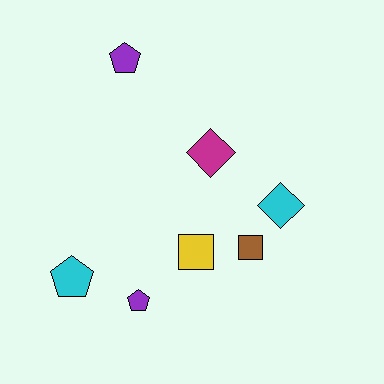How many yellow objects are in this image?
There is 1 yellow object.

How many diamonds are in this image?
There are 2 diamonds.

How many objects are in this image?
There are 7 objects.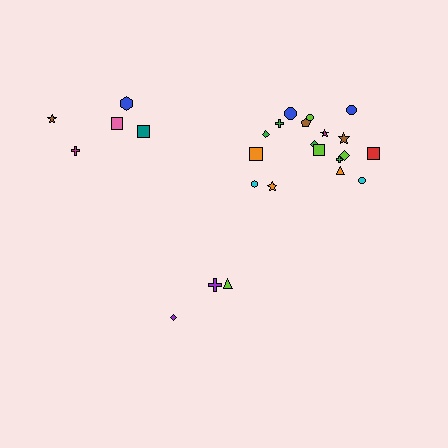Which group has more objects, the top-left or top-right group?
The top-right group.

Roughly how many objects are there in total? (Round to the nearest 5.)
Roughly 25 objects in total.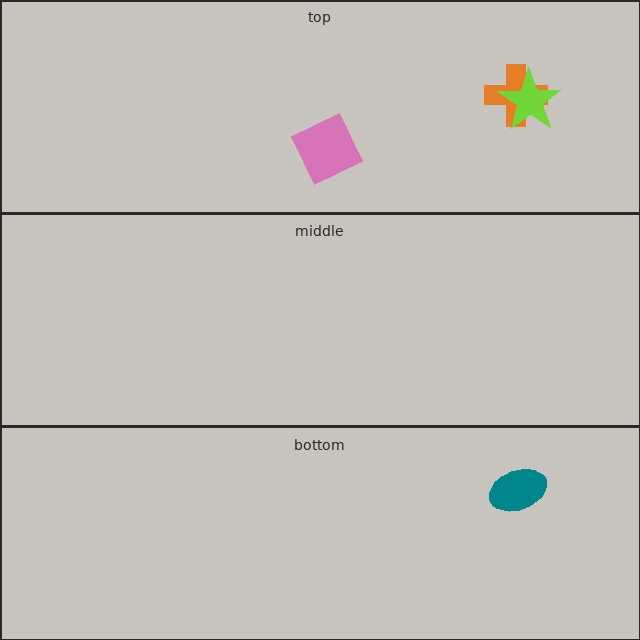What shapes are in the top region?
The pink diamond, the orange cross, the lime star.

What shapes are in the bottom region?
The teal ellipse.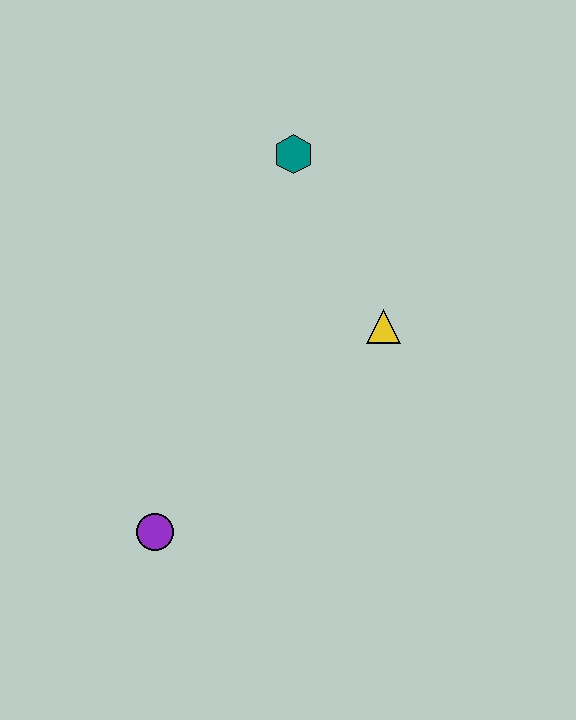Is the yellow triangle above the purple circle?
Yes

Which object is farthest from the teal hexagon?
The purple circle is farthest from the teal hexagon.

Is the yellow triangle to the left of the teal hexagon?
No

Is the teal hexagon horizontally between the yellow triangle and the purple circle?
Yes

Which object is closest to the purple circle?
The yellow triangle is closest to the purple circle.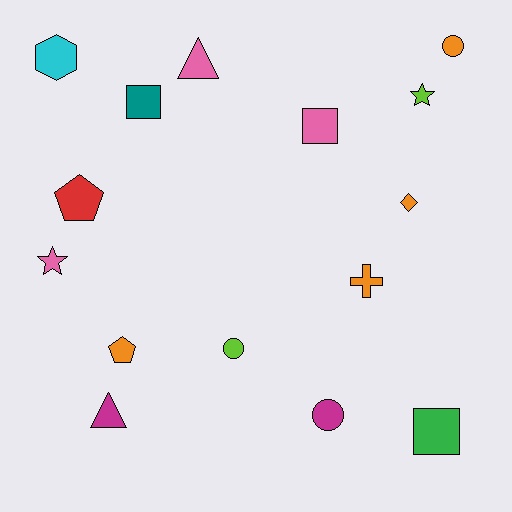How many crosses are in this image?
There is 1 cross.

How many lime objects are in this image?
There are 2 lime objects.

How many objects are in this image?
There are 15 objects.